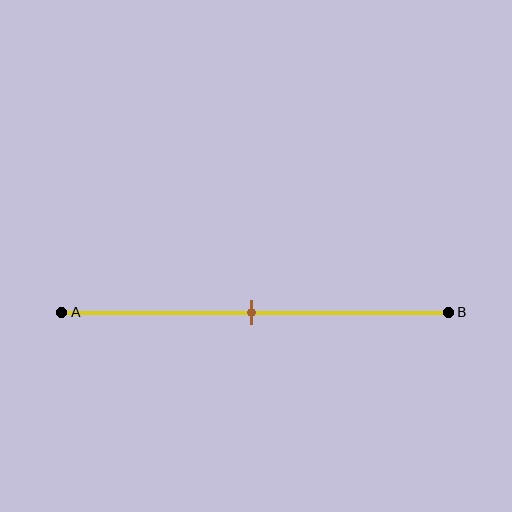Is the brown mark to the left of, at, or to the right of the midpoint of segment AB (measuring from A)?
The brown mark is approximately at the midpoint of segment AB.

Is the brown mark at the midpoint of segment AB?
Yes, the mark is approximately at the midpoint.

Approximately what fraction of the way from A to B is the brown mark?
The brown mark is approximately 50% of the way from A to B.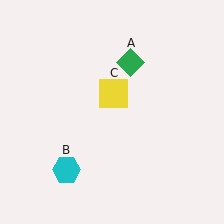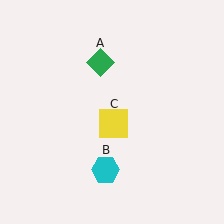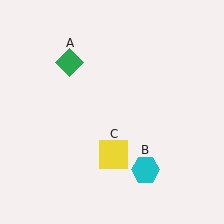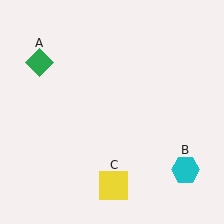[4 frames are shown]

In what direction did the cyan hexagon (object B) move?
The cyan hexagon (object B) moved right.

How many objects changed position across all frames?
3 objects changed position: green diamond (object A), cyan hexagon (object B), yellow square (object C).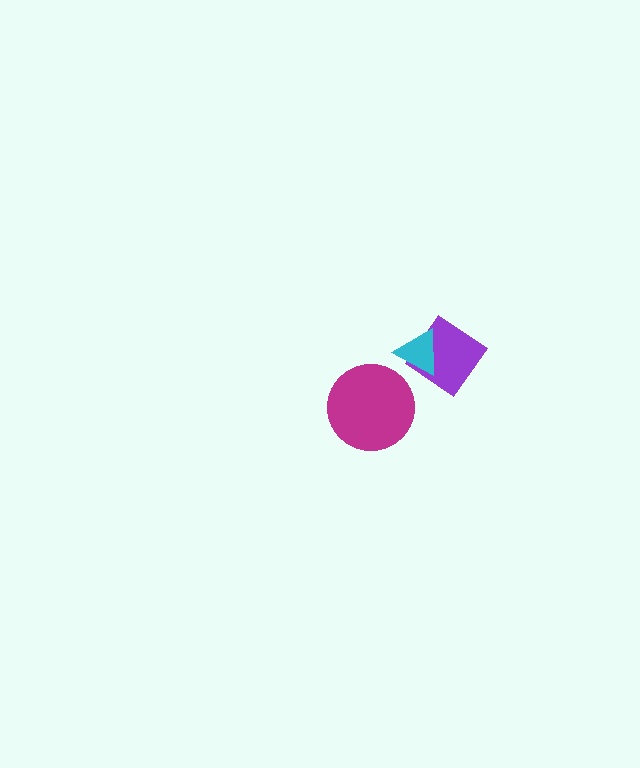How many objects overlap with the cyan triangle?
1 object overlaps with the cyan triangle.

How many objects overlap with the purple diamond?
1 object overlaps with the purple diamond.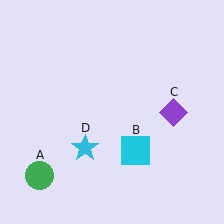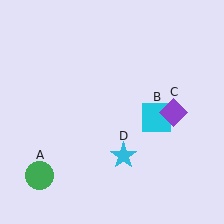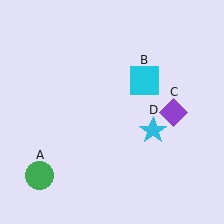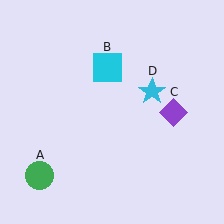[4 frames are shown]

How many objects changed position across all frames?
2 objects changed position: cyan square (object B), cyan star (object D).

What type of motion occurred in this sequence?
The cyan square (object B), cyan star (object D) rotated counterclockwise around the center of the scene.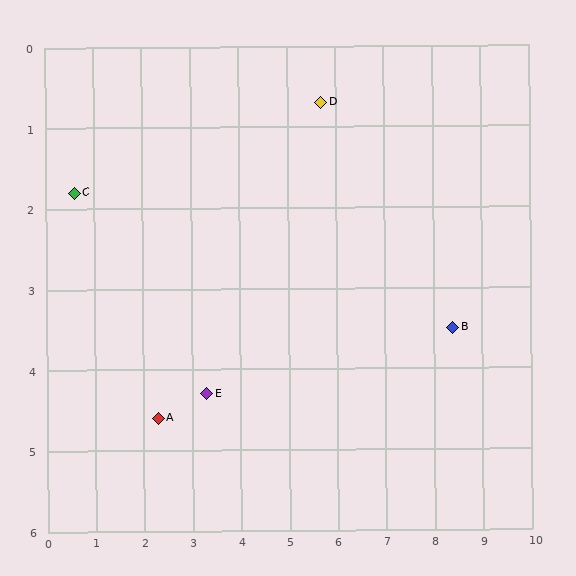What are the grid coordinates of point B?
Point B is at approximately (8.4, 3.5).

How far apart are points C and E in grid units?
Points C and E are about 3.7 grid units apart.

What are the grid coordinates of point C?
Point C is at approximately (0.6, 1.8).